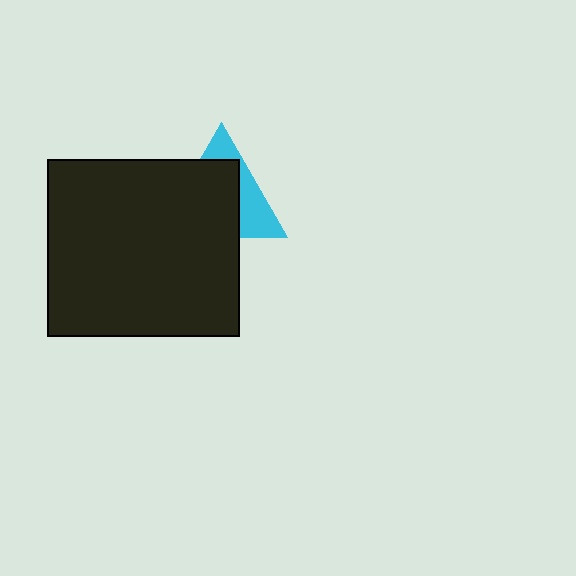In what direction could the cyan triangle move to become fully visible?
The cyan triangle could move toward the upper-right. That would shift it out from behind the black rectangle entirely.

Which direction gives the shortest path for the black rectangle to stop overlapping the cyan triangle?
Moving toward the lower-left gives the shortest separation.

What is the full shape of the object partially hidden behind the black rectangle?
The partially hidden object is a cyan triangle.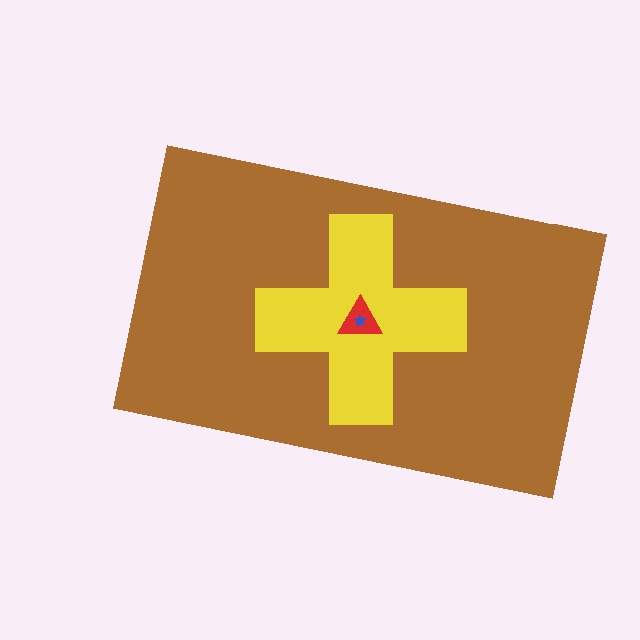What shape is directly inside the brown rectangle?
The yellow cross.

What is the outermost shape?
The brown rectangle.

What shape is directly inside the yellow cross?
The red triangle.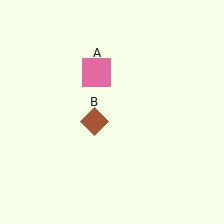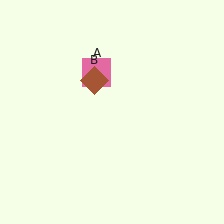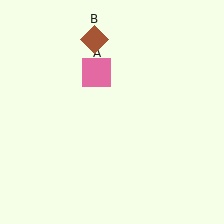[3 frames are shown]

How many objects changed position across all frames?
1 object changed position: brown diamond (object B).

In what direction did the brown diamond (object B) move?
The brown diamond (object B) moved up.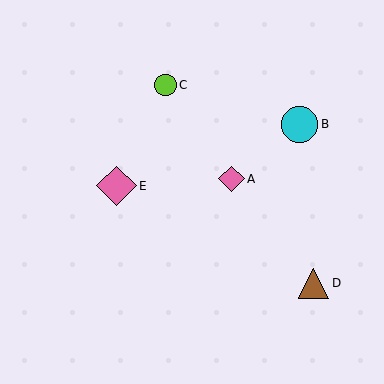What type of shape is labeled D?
Shape D is a brown triangle.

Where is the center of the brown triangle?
The center of the brown triangle is at (314, 283).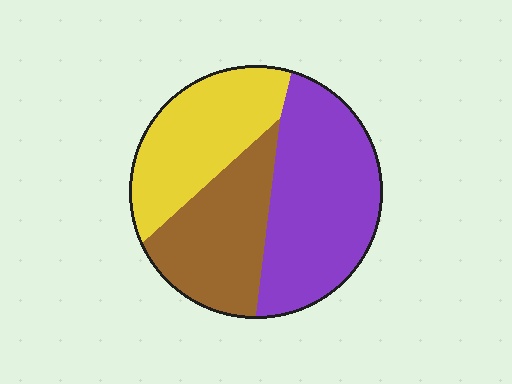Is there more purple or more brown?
Purple.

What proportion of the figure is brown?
Brown takes up about one quarter (1/4) of the figure.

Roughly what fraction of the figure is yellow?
Yellow covers roughly 30% of the figure.